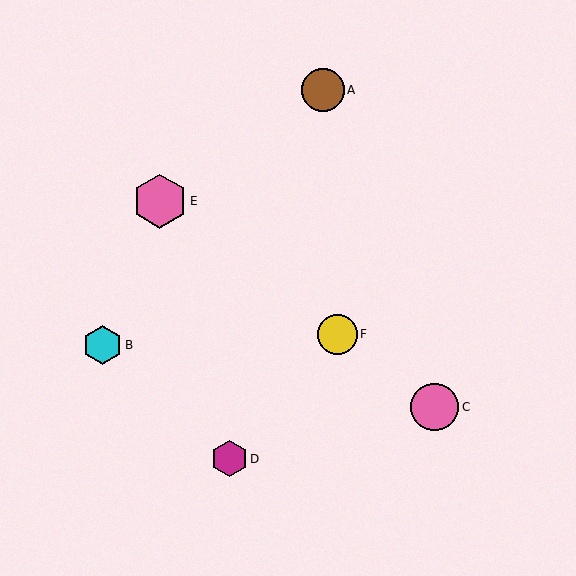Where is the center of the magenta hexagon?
The center of the magenta hexagon is at (229, 459).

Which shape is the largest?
The pink hexagon (labeled E) is the largest.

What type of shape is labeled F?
Shape F is a yellow circle.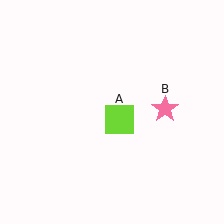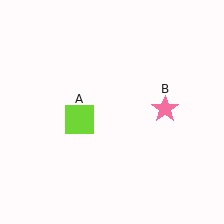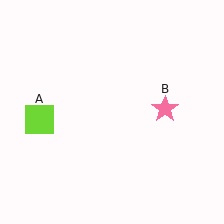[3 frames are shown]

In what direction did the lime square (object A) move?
The lime square (object A) moved left.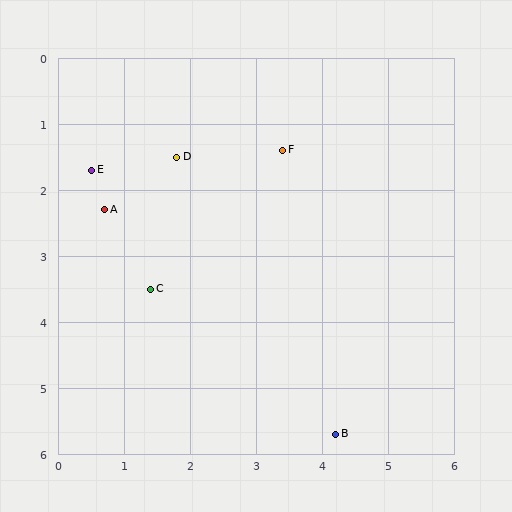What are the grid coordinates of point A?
Point A is at approximately (0.7, 2.3).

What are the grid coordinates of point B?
Point B is at approximately (4.2, 5.7).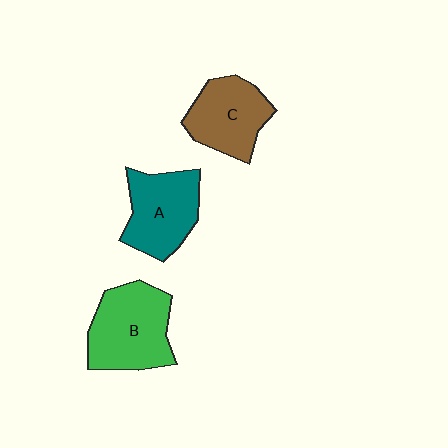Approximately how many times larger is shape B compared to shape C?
Approximately 1.2 times.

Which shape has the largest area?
Shape B (green).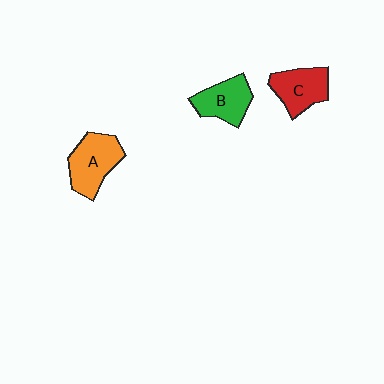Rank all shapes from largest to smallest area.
From largest to smallest: A (orange), C (red), B (green).